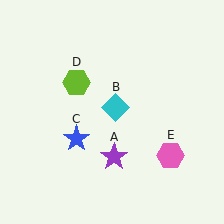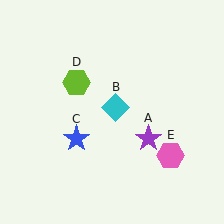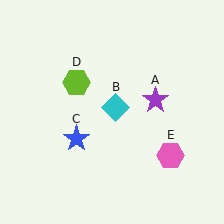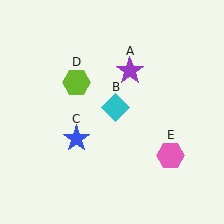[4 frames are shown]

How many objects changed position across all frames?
1 object changed position: purple star (object A).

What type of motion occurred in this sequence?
The purple star (object A) rotated counterclockwise around the center of the scene.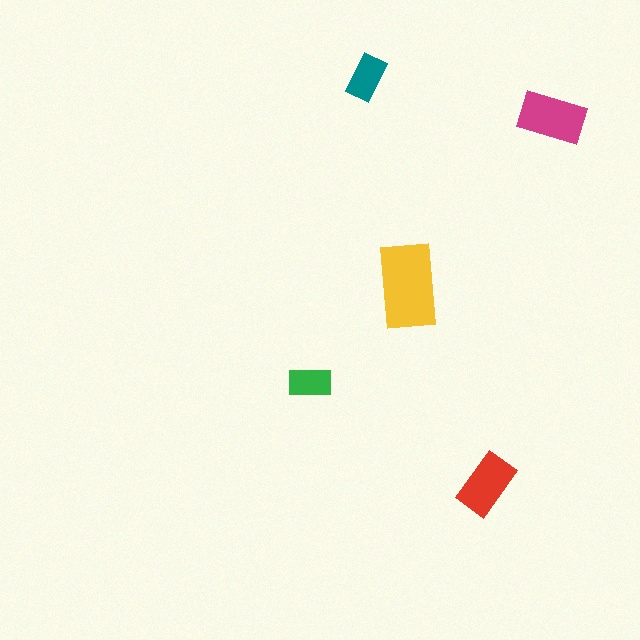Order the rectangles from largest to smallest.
the yellow one, the magenta one, the red one, the teal one, the green one.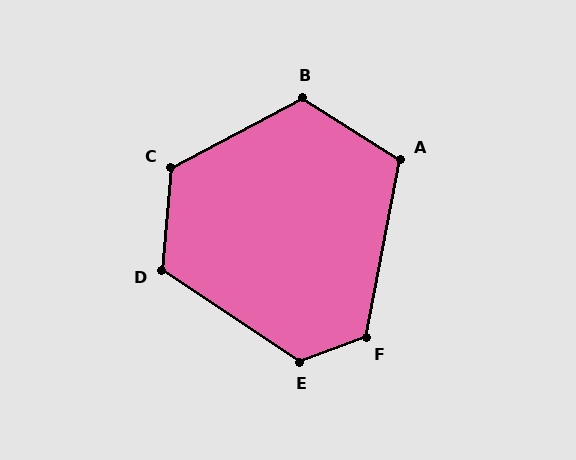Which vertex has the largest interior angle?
E, at approximately 126 degrees.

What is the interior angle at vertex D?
Approximately 118 degrees (obtuse).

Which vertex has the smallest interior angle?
A, at approximately 111 degrees.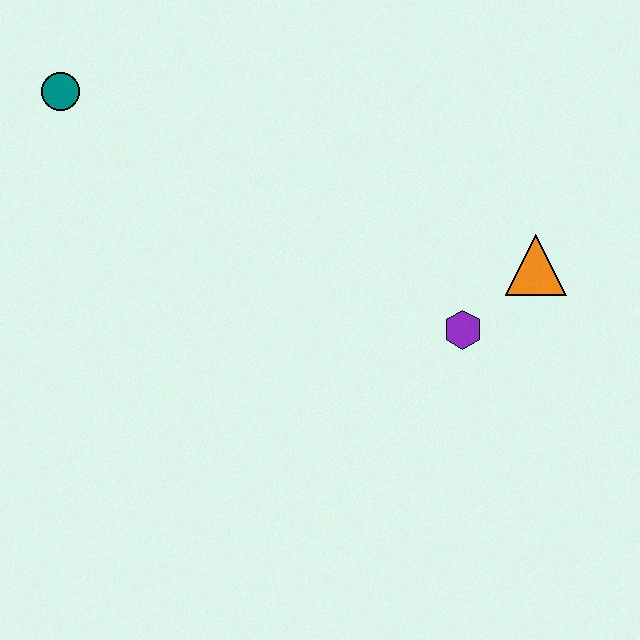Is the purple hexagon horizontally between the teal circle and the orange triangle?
Yes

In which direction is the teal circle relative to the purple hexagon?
The teal circle is to the left of the purple hexagon.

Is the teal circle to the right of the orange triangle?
No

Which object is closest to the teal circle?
The purple hexagon is closest to the teal circle.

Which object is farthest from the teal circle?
The orange triangle is farthest from the teal circle.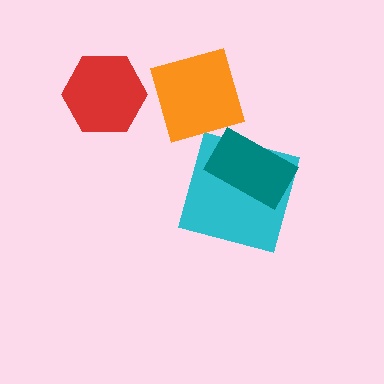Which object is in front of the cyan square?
The teal rectangle is in front of the cyan square.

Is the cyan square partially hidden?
Yes, it is partially covered by another shape.